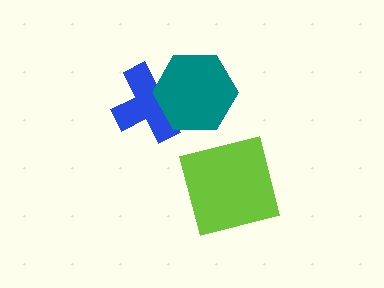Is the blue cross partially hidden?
Yes, it is partially covered by another shape.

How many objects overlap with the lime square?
0 objects overlap with the lime square.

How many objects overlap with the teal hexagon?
1 object overlaps with the teal hexagon.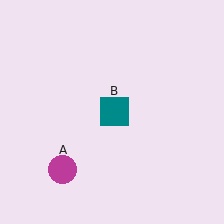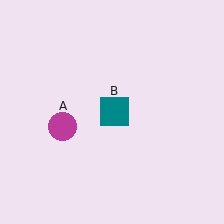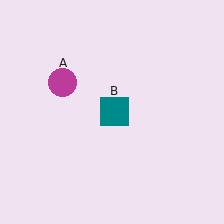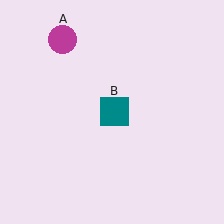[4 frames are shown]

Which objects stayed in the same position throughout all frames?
Teal square (object B) remained stationary.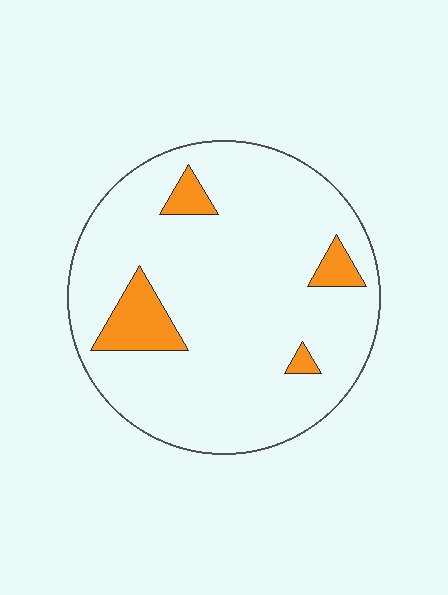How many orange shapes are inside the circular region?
4.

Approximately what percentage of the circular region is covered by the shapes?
Approximately 10%.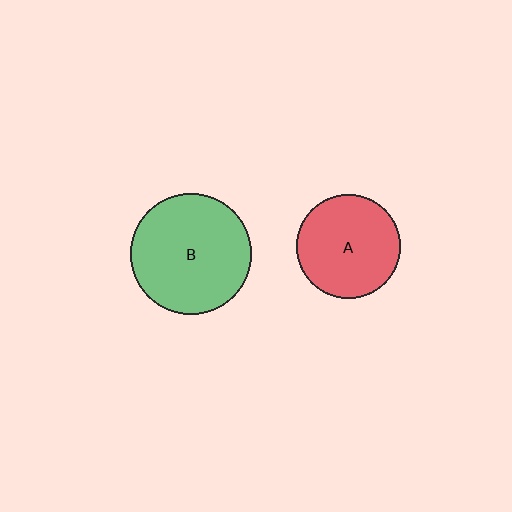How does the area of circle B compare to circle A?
Approximately 1.3 times.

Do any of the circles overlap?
No, none of the circles overlap.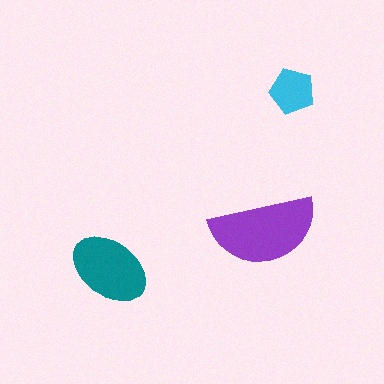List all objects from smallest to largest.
The cyan pentagon, the teal ellipse, the purple semicircle.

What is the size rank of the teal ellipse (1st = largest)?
2nd.